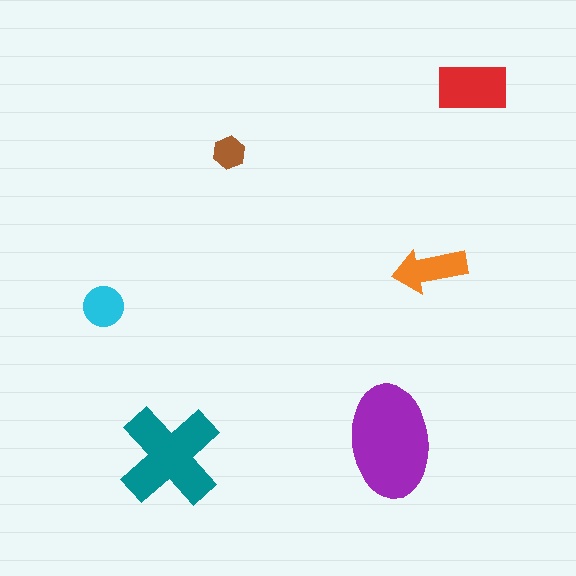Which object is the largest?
The purple ellipse.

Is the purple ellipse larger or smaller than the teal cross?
Larger.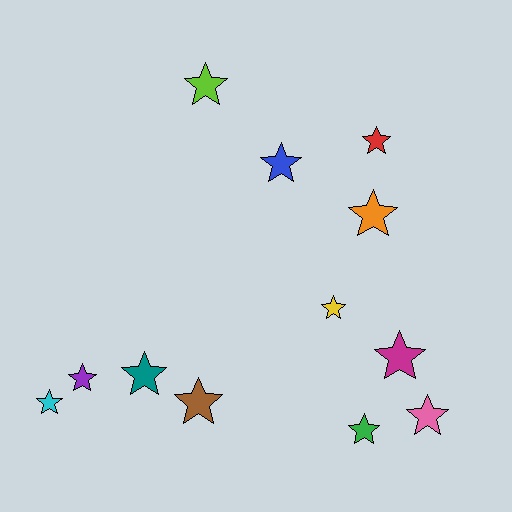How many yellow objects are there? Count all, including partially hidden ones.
There is 1 yellow object.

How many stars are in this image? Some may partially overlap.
There are 12 stars.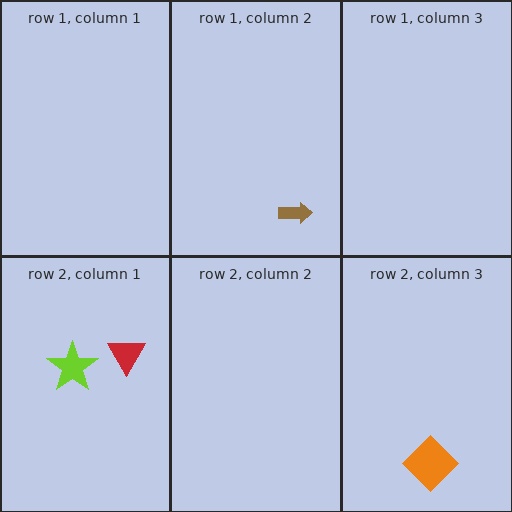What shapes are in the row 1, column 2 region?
The brown arrow.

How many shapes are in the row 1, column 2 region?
1.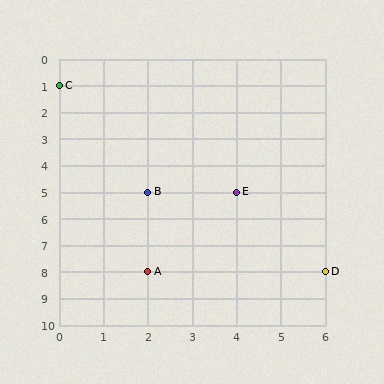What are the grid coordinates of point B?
Point B is at grid coordinates (2, 5).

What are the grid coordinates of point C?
Point C is at grid coordinates (0, 1).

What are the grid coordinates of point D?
Point D is at grid coordinates (6, 8).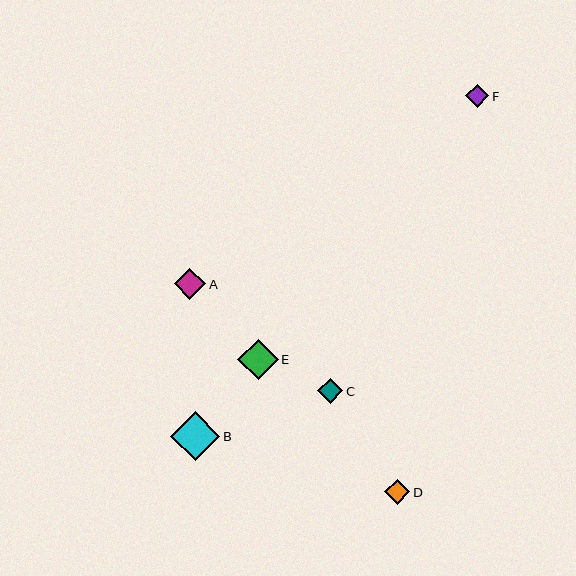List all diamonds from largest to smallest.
From largest to smallest: B, E, A, D, C, F.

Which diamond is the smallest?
Diamond F is the smallest with a size of approximately 23 pixels.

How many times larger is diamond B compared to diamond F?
Diamond B is approximately 2.1 times the size of diamond F.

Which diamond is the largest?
Diamond B is the largest with a size of approximately 49 pixels.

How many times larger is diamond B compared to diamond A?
Diamond B is approximately 1.6 times the size of diamond A.